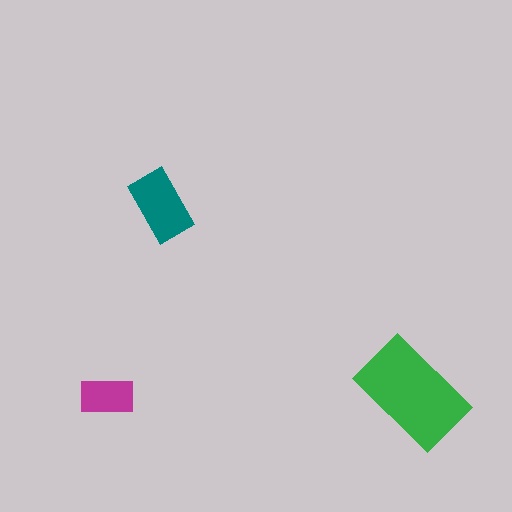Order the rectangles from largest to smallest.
the green one, the teal one, the magenta one.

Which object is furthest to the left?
The magenta rectangle is leftmost.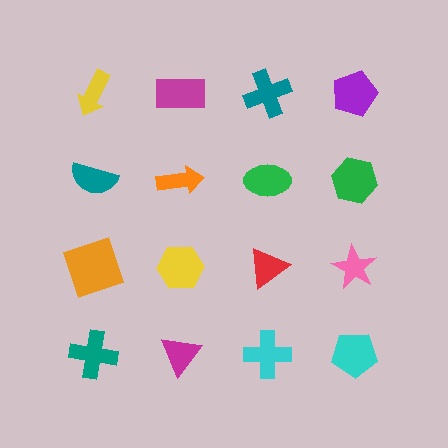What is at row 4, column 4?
A cyan pentagon.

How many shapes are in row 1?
4 shapes.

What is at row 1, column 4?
A purple pentagon.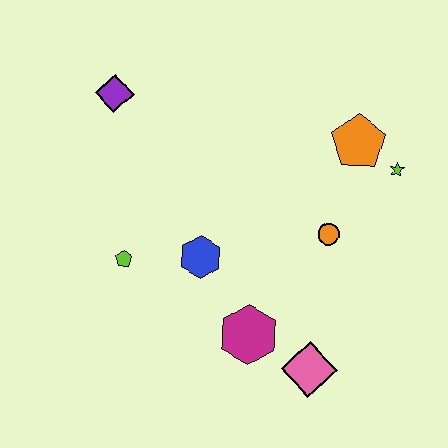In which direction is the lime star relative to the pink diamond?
The lime star is above the pink diamond.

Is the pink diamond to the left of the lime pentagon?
No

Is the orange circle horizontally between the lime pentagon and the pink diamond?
No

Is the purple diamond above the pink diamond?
Yes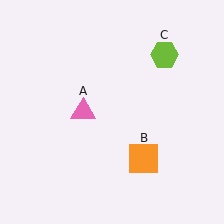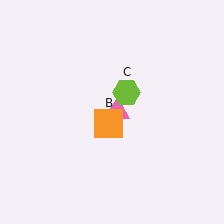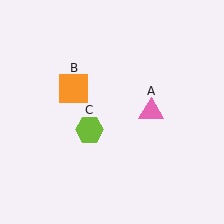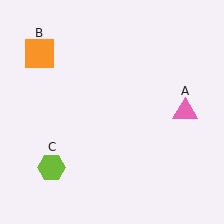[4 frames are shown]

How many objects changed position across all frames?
3 objects changed position: pink triangle (object A), orange square (object B), lime hexagon (object C).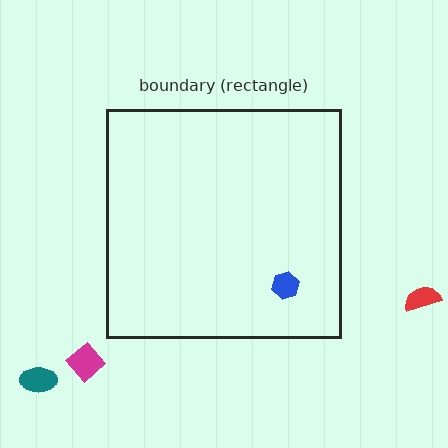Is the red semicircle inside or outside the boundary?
Outside.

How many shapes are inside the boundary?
1 inside, 3 outside.